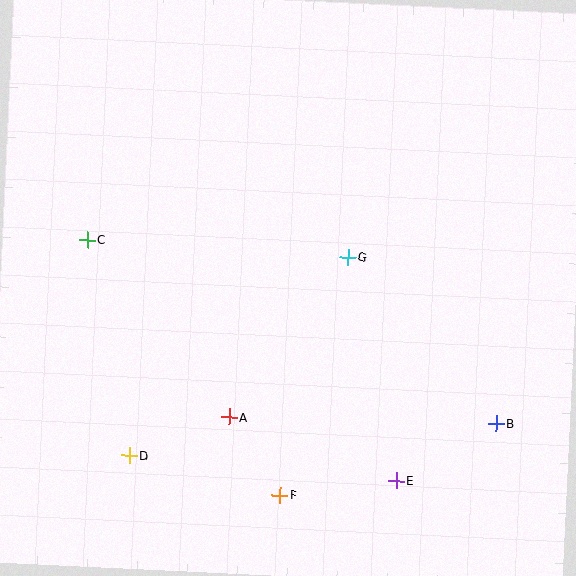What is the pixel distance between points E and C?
The distance between E and C is 392 pixels.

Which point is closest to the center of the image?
Point G at (348, 257) is closest to the center.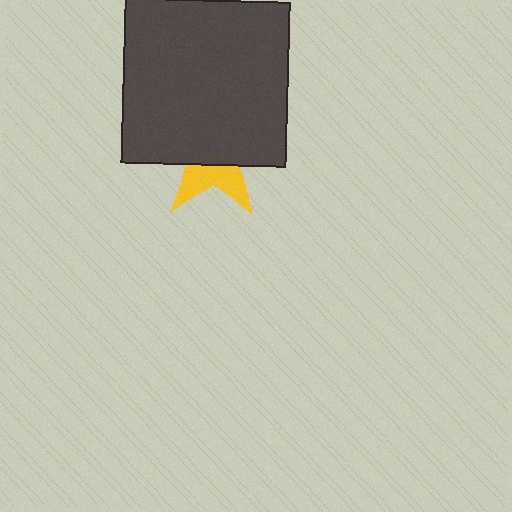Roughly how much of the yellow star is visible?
A small part of it is visible (roughly 35%).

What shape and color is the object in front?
The object in front is a dark gray square.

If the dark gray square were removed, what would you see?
You would see the complete yellow star.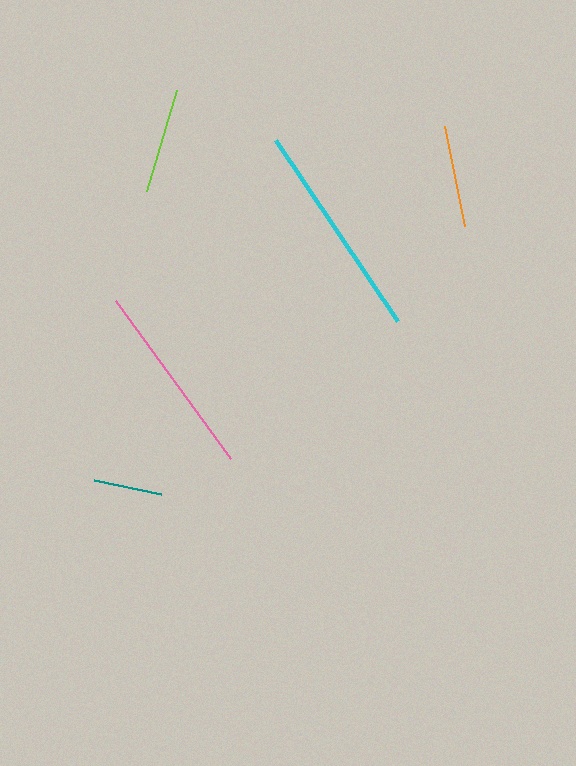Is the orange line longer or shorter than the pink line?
The pink line is longer than the orange line.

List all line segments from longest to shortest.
From longest to shortest: cyan, pink, lime, orange, teal.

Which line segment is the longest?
The cyan line is the longest at approximately 219 pixels.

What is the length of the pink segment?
The pink segment is approximately 195 pixels long.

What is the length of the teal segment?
The teal segment is approximately 69 pixels long.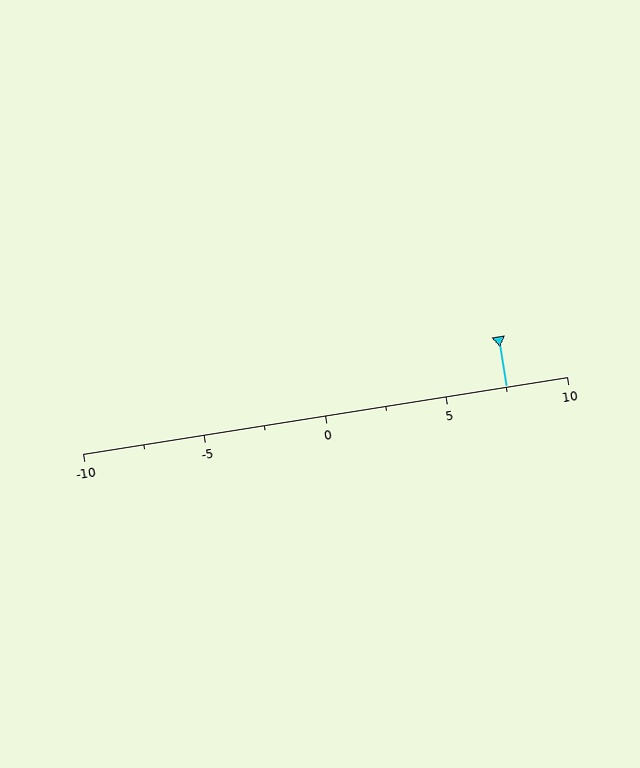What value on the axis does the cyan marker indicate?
The marker indicates approximately 7.5.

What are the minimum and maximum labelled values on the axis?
The axis runs from -10 to 10.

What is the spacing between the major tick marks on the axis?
The major ticks are spaced 5 apart.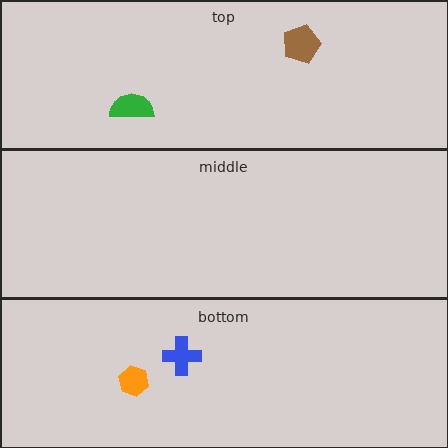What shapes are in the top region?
The brown pentagon, the green semicircle.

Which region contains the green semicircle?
The top region.